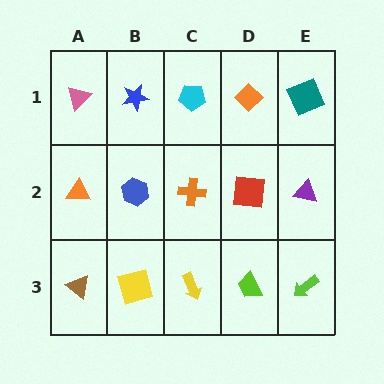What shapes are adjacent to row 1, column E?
A purple triangle (row 2, column E), an orange diamond (row 1, column D).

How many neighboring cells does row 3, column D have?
3.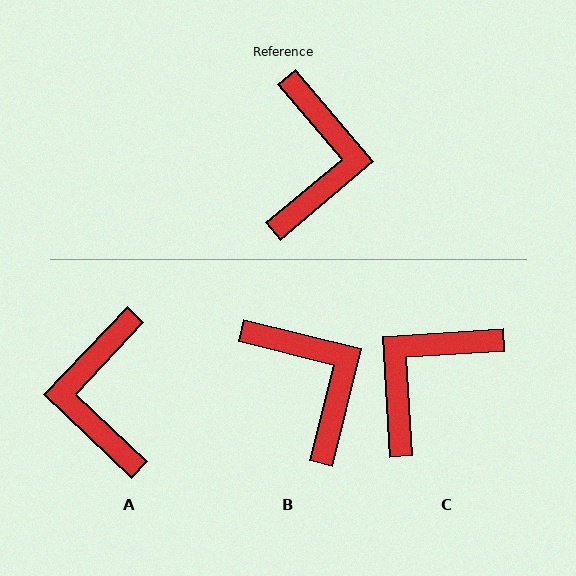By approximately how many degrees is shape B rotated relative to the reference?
Approximately 36 degrees counter-clockwise.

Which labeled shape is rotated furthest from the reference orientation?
A, about 174 degrees away.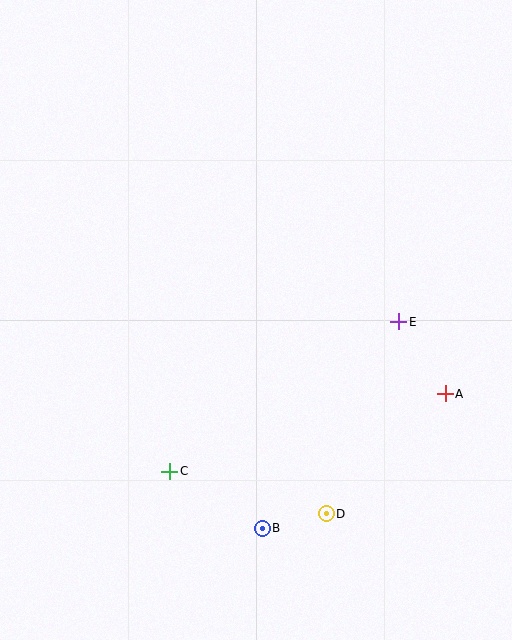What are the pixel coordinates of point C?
Point C is at (170, 471).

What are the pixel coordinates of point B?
Point B is at (262, 528).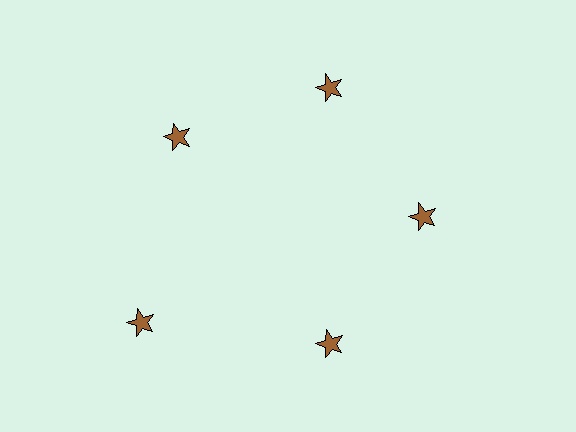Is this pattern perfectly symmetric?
No. The 5 brown stars are arranged in a ring, but one element near the 8 o'clock position is pushed outward from the center, breaking the 5-fold rotational symmetry.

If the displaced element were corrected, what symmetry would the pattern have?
It would have 5-fold rotational symmetry — the pattern would map onto itself every 72 degrees.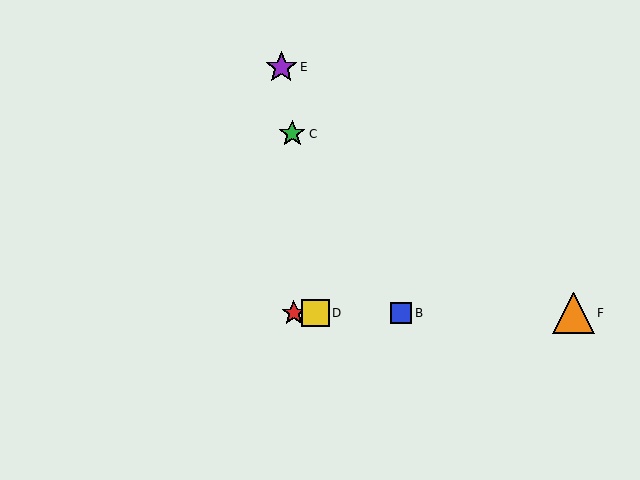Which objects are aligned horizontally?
Objects A, B, D, F are aligned horizontally.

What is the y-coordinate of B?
Object B is at y≈313.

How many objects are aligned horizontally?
4 objects (A, B, D, F) are aligned horizontally.